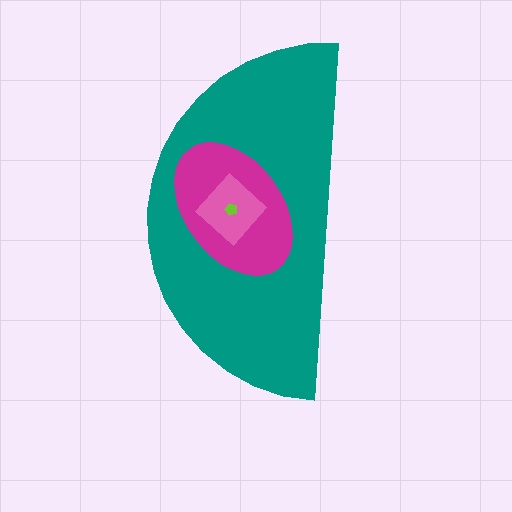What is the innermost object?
The lime pentagon.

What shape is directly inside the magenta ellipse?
The pink diamond.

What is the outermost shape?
The teal semicircle.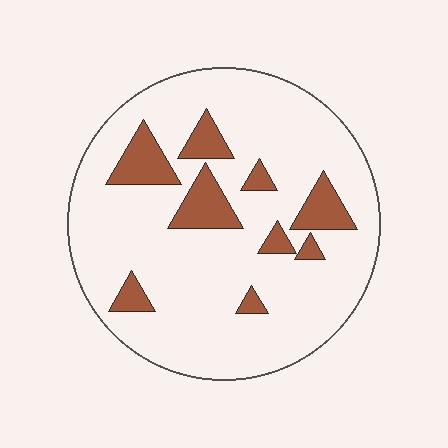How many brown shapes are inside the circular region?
9.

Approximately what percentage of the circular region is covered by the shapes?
Approximately 15%.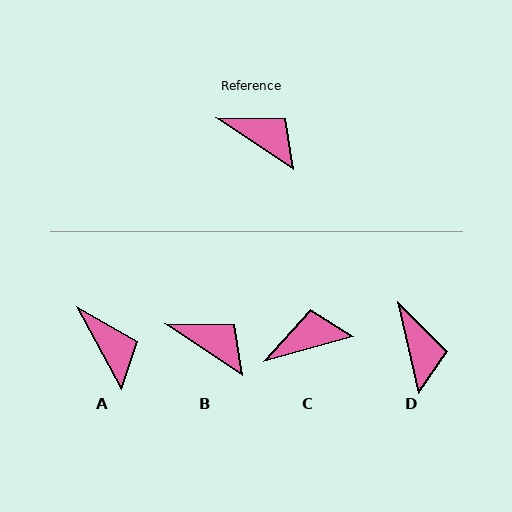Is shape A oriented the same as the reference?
No, it is off by about 28 degrees.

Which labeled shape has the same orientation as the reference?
B.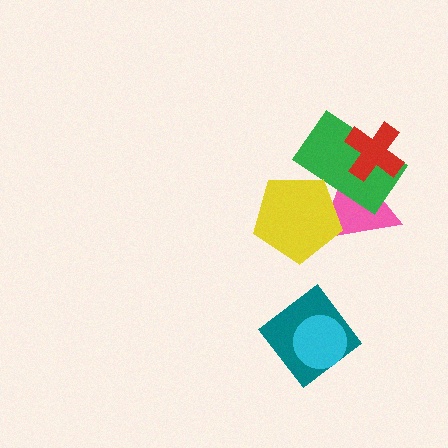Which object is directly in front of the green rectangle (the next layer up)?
The red cross is directly in front of the green rectangle.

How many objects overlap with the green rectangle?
3 objects overlap with the green rectangle.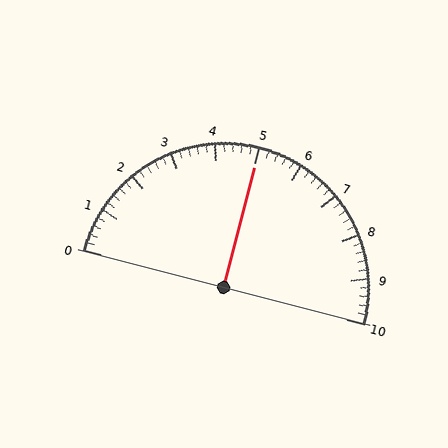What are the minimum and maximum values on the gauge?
The gauge ranges from 0 to 10.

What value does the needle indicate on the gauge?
The needle indicates approximately 5.0.